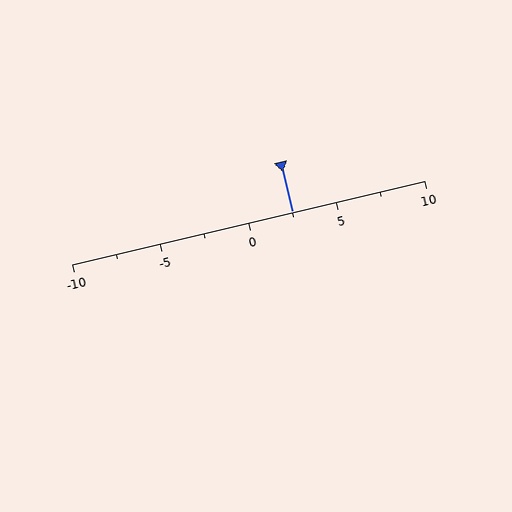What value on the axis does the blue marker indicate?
The marker indicates approximately 2.5.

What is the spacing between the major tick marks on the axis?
The major ticks are spaced 5 apart.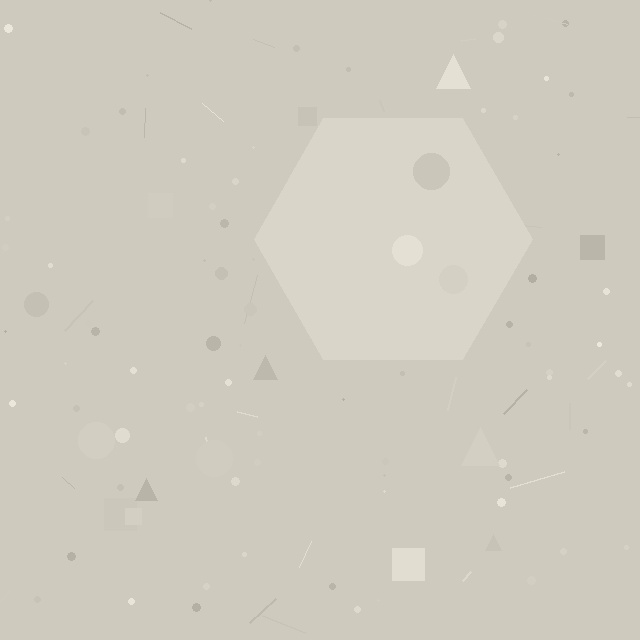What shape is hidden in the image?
A hexagon is hidden in the image.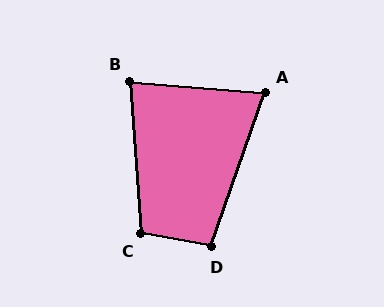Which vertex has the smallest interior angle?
A, at approximately 75 degrees.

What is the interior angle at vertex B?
Approximately 81 degrees (acute).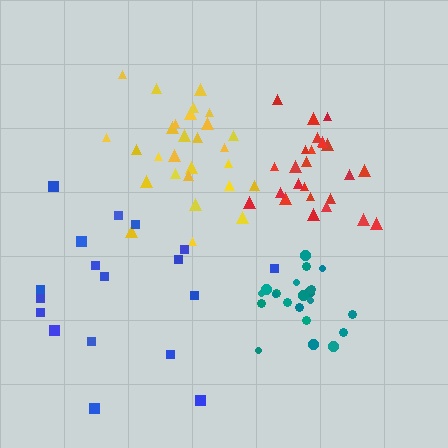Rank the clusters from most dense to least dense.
teal, red, yellow, blue.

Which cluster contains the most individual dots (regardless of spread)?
Yellow (28).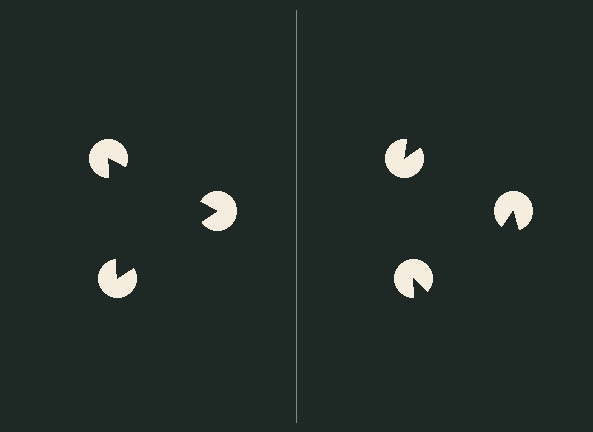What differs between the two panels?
The pac-man discs are positioned identically on both sides; only the wedge orientations differ. On the left they align to a triangle; on the right they are misaligned.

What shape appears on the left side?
An illusory triangle.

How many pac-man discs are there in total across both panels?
6 — 3 on each side.